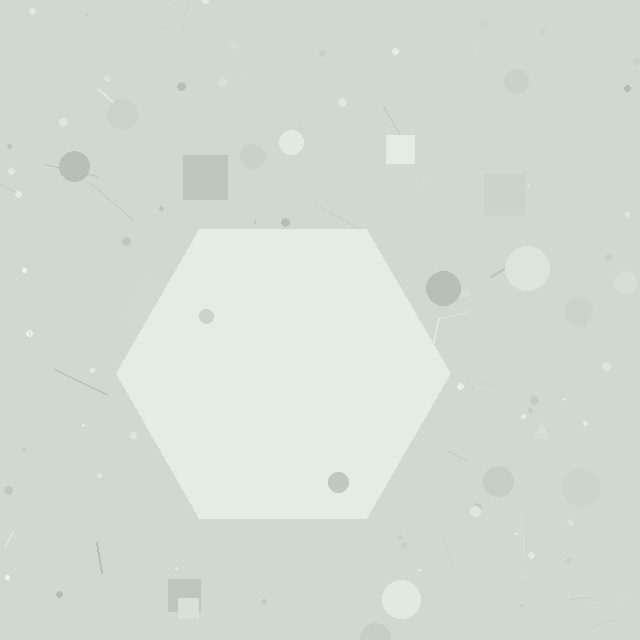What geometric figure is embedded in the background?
A hexagon is embedded in the background.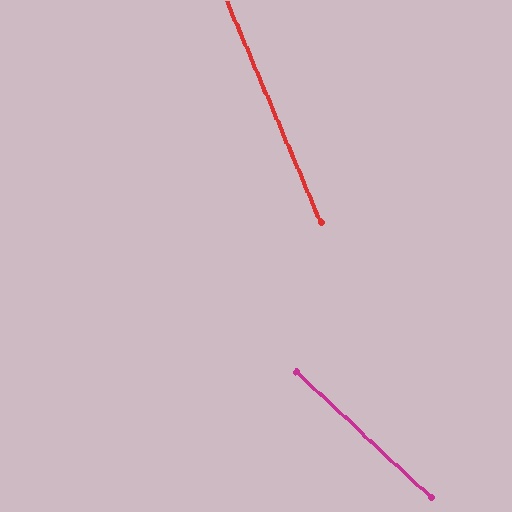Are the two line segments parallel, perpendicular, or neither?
Neither parallel nor perpendicular — they differ by about 24°.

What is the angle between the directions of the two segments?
Approximately 24 degrees.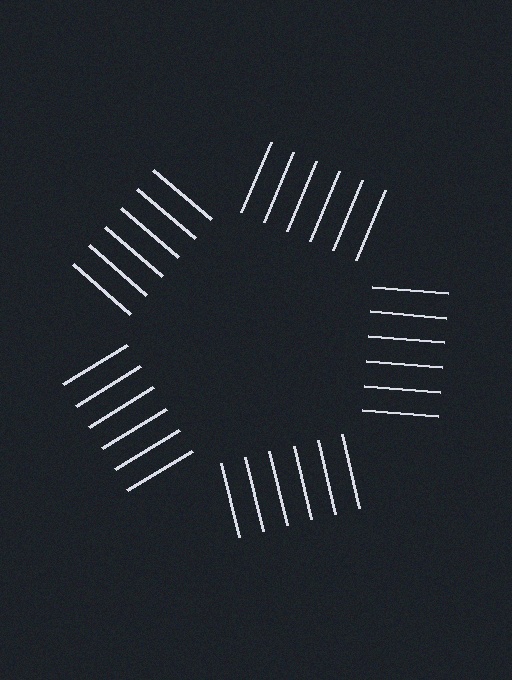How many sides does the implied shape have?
5 sides — the line-ends trace a pentagon.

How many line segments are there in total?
30 — 6 along each of the 5 edges.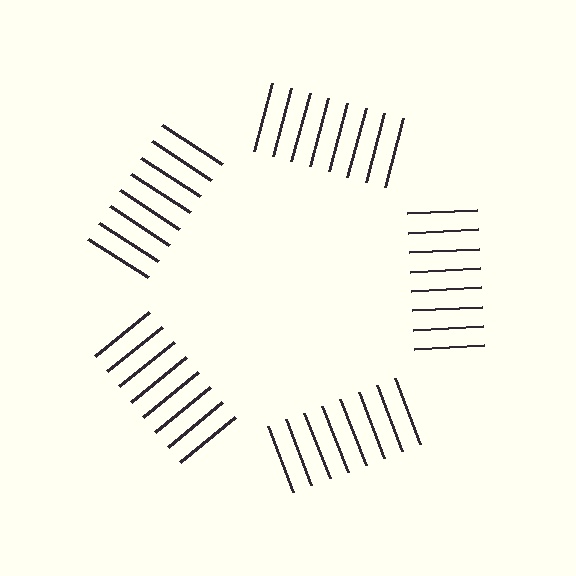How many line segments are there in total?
40 — 8 along each of the 5 edges.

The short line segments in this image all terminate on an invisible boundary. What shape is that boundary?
An illusory pentagon — the line segments terminate on its edges but no continuous stroke is drawn.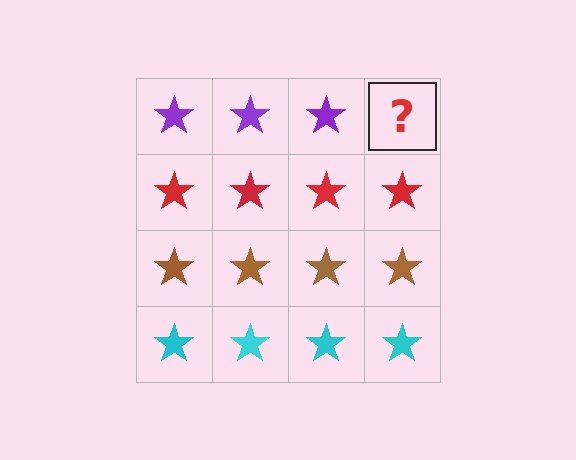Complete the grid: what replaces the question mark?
The question mark should be replaced with a purple star.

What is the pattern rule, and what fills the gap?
The rule is that each row has a consistent color. The gap should be filled with a purple star.